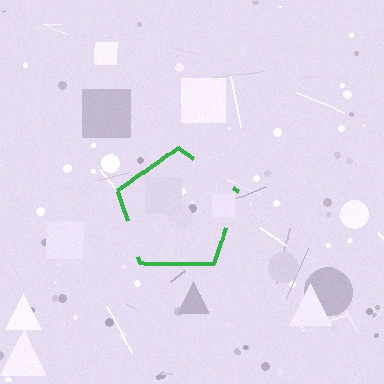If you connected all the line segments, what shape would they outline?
They would outline a pentagon.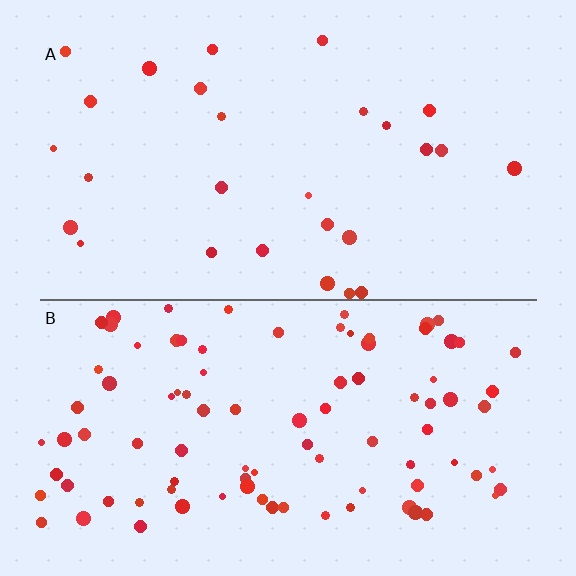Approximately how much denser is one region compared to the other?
Approximately 3.5× — region B over region A.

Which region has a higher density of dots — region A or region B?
B (the bottom).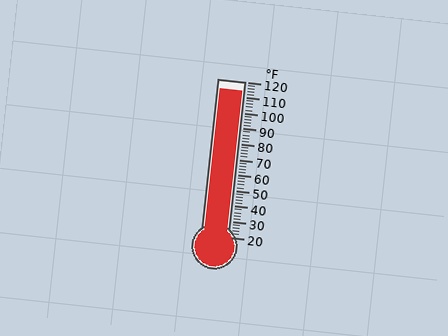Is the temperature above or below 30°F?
The temperature is above 30°F.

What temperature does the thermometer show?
The thermometer shows approximately 114°F.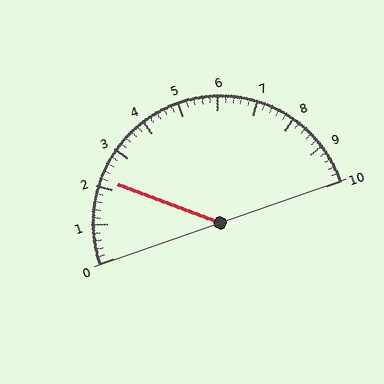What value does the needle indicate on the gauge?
The needle indicates approximately 2.2.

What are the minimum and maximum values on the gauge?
The gauge ranges from 0 to 10.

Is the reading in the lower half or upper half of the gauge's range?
The reading is in the lower half of the range (0 to 10).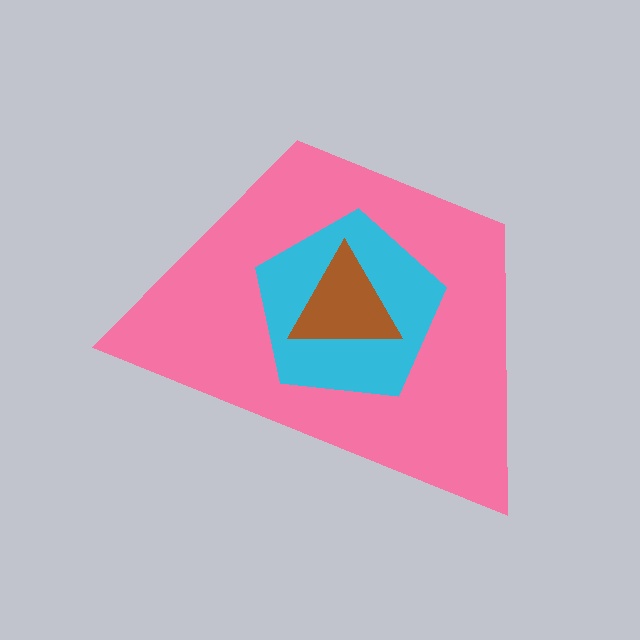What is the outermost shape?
The pink trapezoid.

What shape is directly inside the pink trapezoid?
The cyan pentagon.